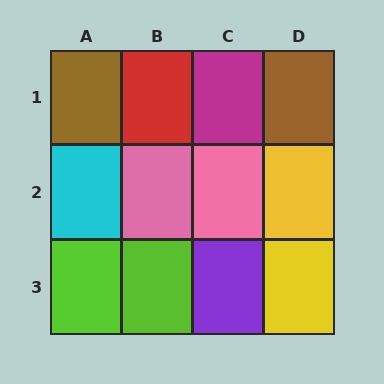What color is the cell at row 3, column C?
Purple.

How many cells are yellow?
2 cells are yellow.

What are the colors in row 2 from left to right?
Cyan, pink, pink, yellow.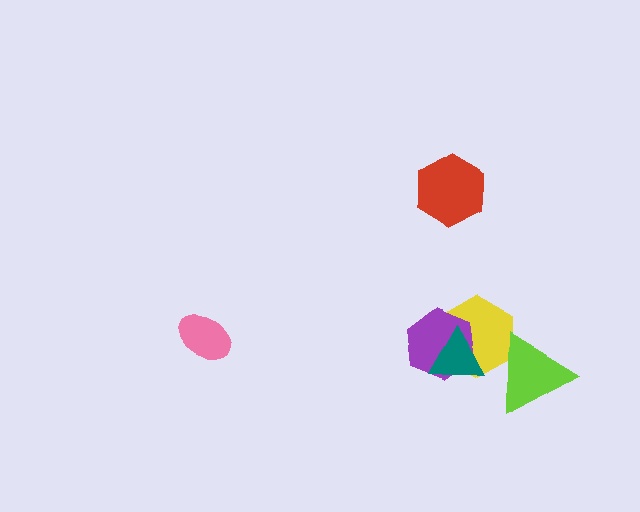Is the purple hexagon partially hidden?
Yes, it is partially covered by another shape.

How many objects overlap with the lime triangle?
1 object overlaps with the lime triangle.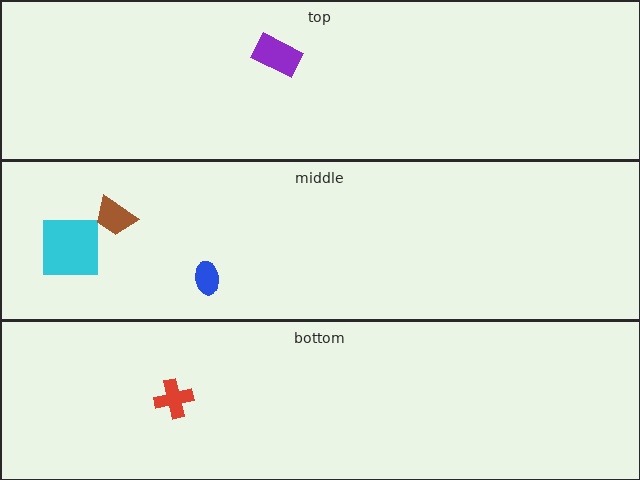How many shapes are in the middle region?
3.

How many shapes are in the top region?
1.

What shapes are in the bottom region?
The red cross.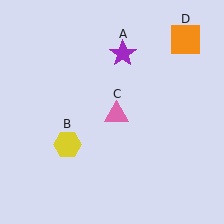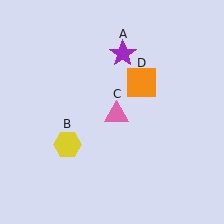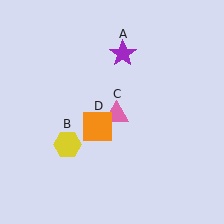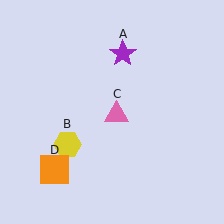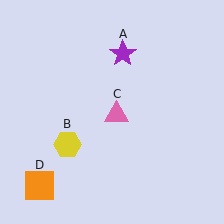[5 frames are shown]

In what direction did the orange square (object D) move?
The orange square (object D) moved down and to the left.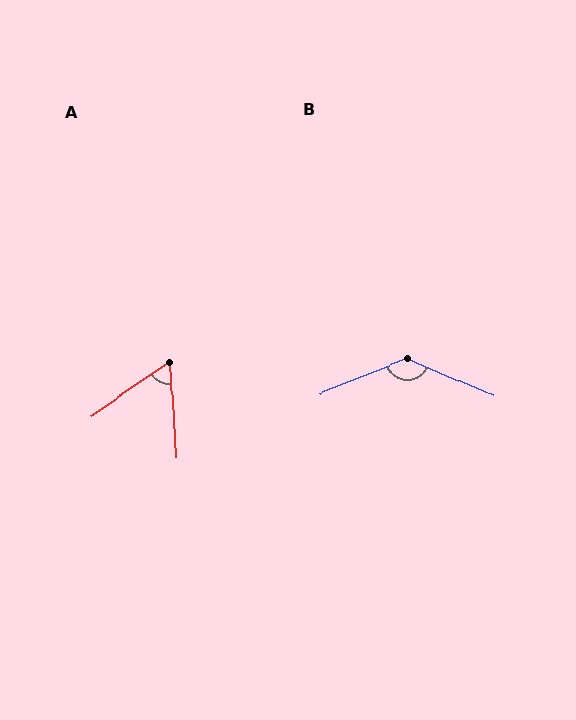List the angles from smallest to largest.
A (60°), B (134°).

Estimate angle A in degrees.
Approximately 60 degrees.